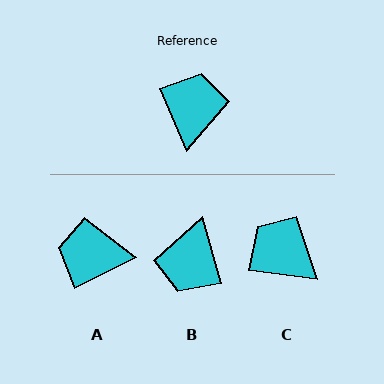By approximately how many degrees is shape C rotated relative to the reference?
Approximately 59 degrees counter-clockwise.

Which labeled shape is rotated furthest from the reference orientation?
B, about 172 degrees away.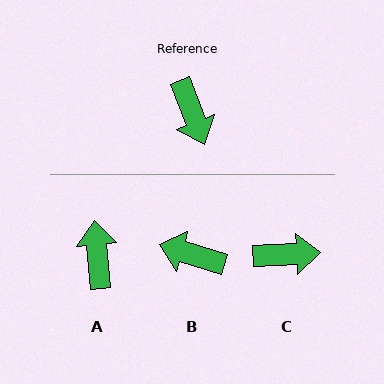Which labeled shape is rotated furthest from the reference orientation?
A, about 164 degrees away.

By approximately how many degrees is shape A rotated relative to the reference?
Approximately 164 degrees counter-clockwise.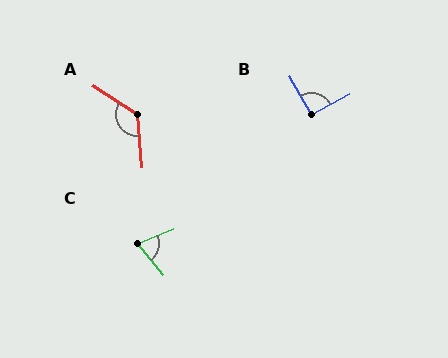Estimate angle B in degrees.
Approximately 91 degrees.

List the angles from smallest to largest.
C (72°), B (91°), A (128°).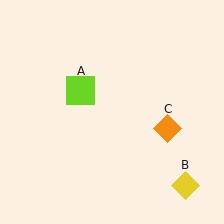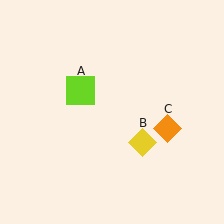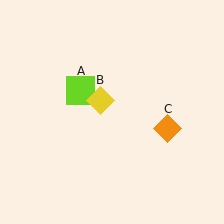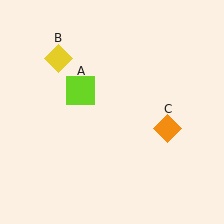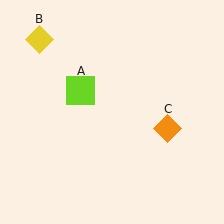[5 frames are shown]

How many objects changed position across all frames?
1 object changed position: yellow diamond (object B).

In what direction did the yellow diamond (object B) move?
The yellow diamond (object B) moved up and to the left.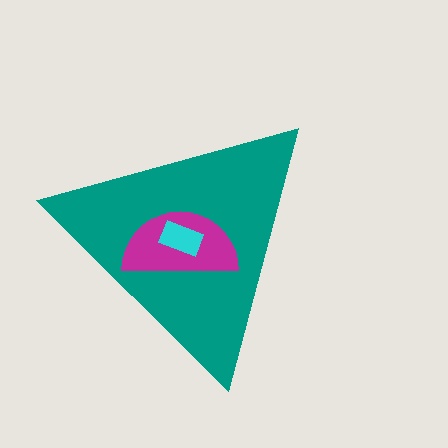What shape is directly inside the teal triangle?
The magenta semicircle.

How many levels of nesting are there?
3.